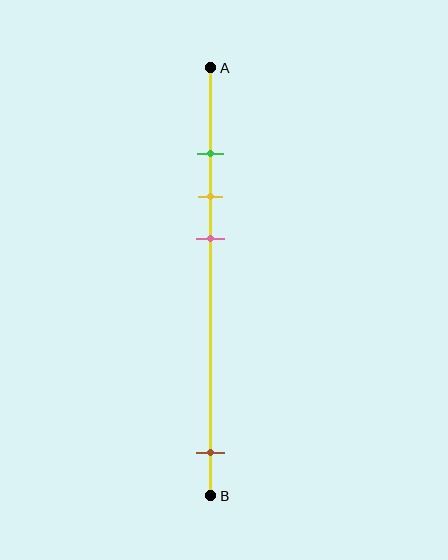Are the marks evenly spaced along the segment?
No, the marks are not evenly spaced.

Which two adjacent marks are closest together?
The green and yellow marks are the closest adjacent pair.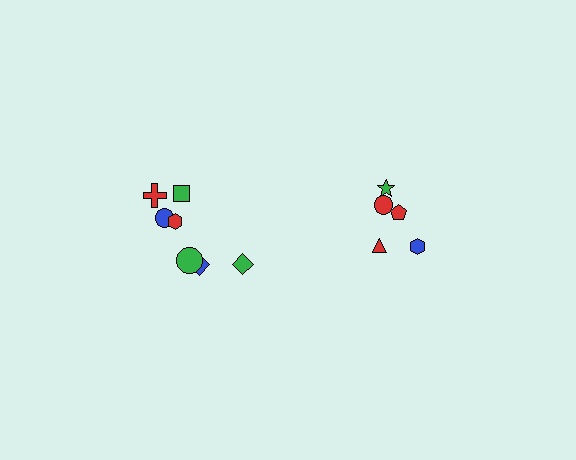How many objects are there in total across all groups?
There are 12 objects.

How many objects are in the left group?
There are 7 objects.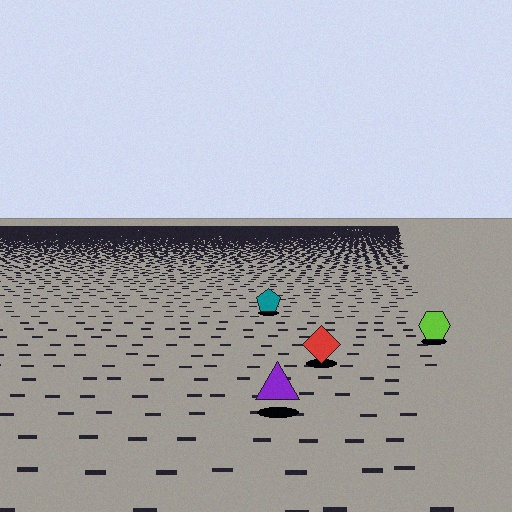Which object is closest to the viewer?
The purple triangle is closest. The texture marks near it are larger and more spread out.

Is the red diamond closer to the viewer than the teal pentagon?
Yes. The red diamond is closer — you can tell from the texture gradient: the ground texture is coarser near it.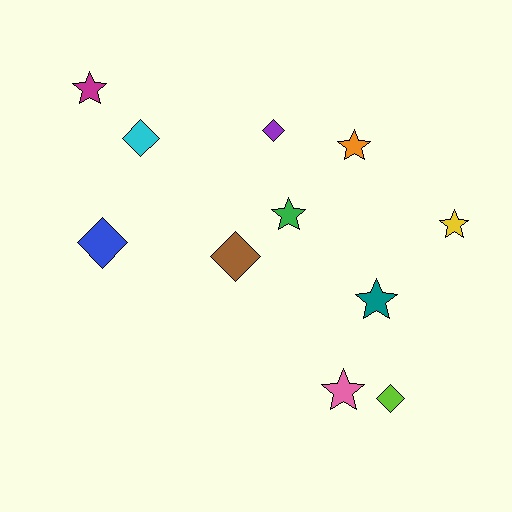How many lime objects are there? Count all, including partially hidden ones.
There is 1 lime object.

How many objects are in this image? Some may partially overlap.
There are 11 objects.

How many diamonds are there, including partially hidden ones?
There are 5 diamonds.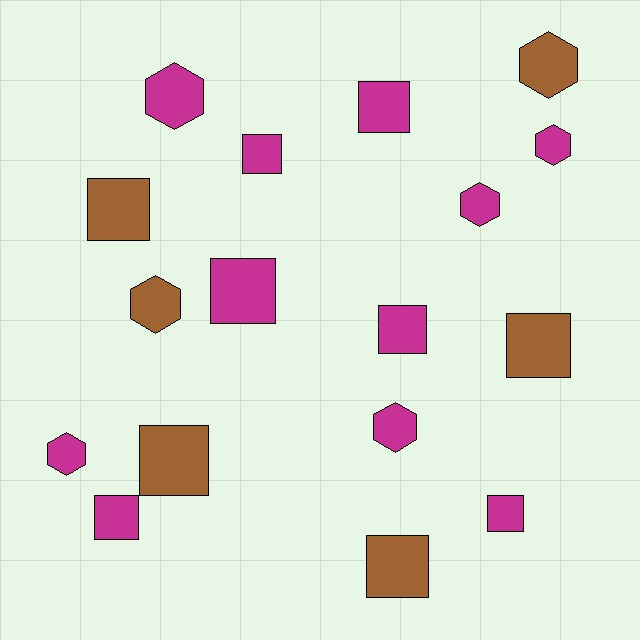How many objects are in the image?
There are 17 objects.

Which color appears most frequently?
Magenta, with 11 objects.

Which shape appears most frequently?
Square, with 10 objects.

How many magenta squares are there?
There are 6 magenta squares.